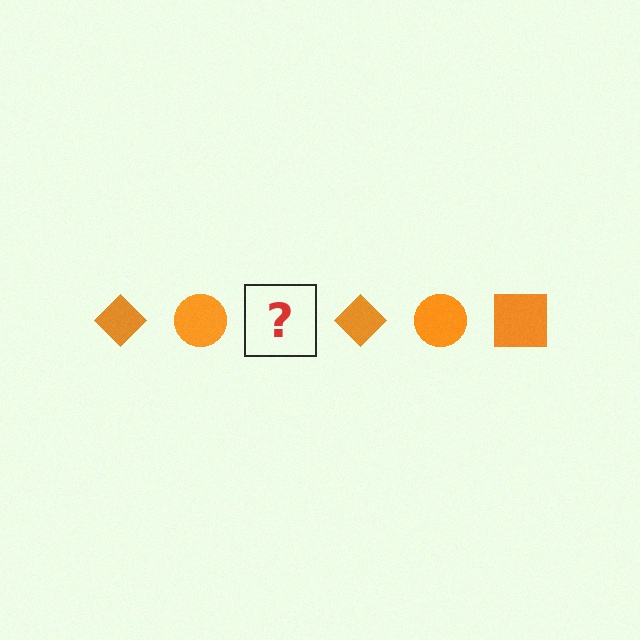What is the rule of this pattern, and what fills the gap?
The rule is that the pattern cycles through diamond, circle, square shapes in orange. The gap should be filled with an orange square.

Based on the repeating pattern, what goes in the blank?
The blank should be an orange square.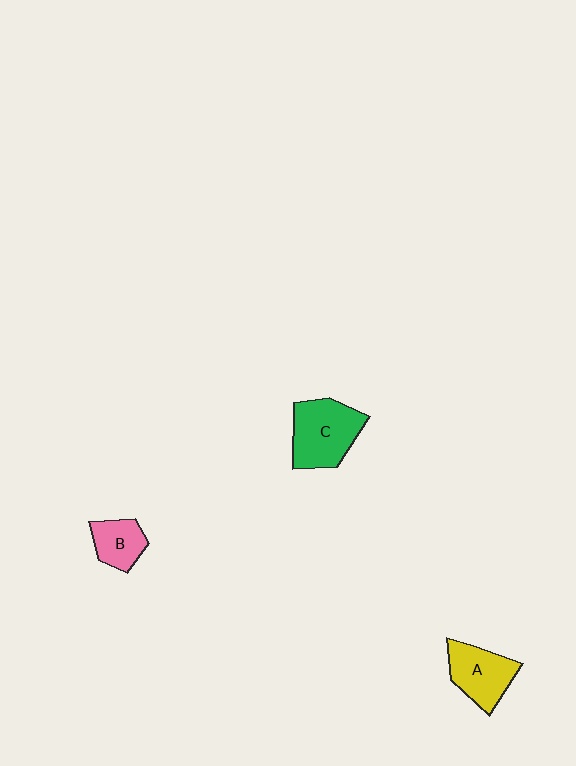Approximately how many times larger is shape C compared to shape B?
Approximately 1.8 times.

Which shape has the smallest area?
Shape B (pink).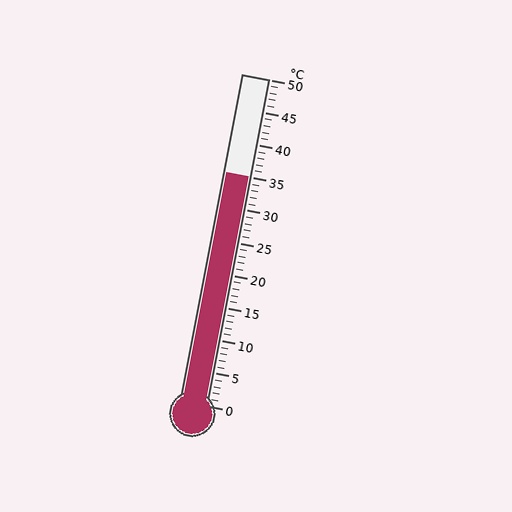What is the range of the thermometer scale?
The thermometer scale ranges from 0°C to 50°C.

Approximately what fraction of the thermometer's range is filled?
The thermometer is filled to approximately 70% of its range.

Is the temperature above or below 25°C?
The temperature is above 25°C.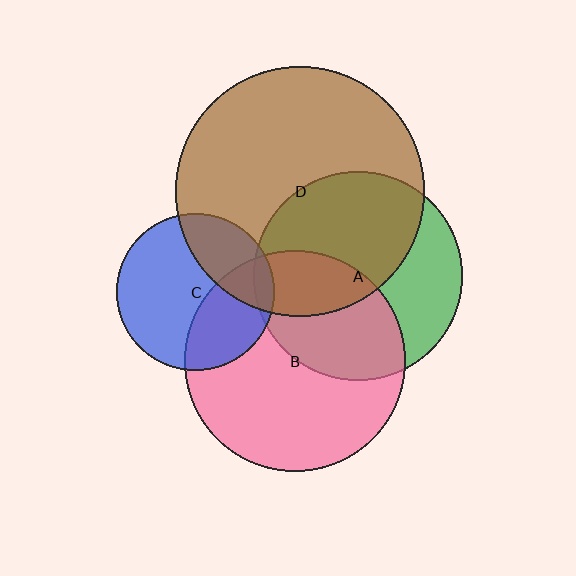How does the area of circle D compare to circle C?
Approximately 2.5 times.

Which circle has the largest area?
Circle D (brown).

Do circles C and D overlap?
Yes.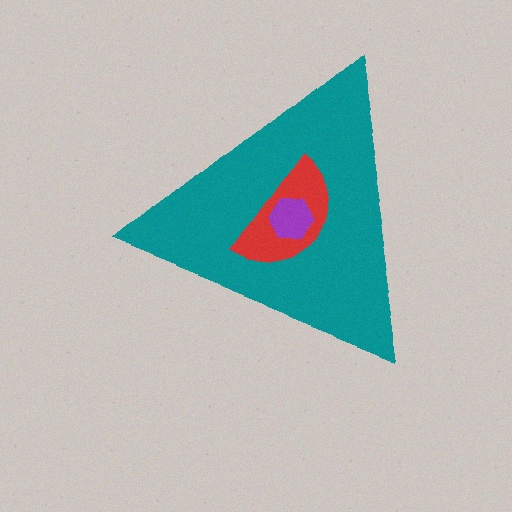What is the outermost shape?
The teal triangle.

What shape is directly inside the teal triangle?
The red semicircle.